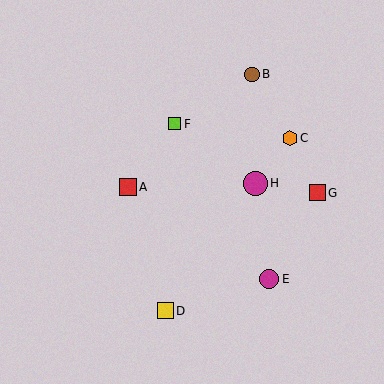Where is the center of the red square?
The center of the red square is at (128, 187).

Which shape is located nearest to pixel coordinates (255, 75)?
The brown circle (labeled B) at (252, 74) is nearest to that location.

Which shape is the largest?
The magenta circle (labeled H) is the largest.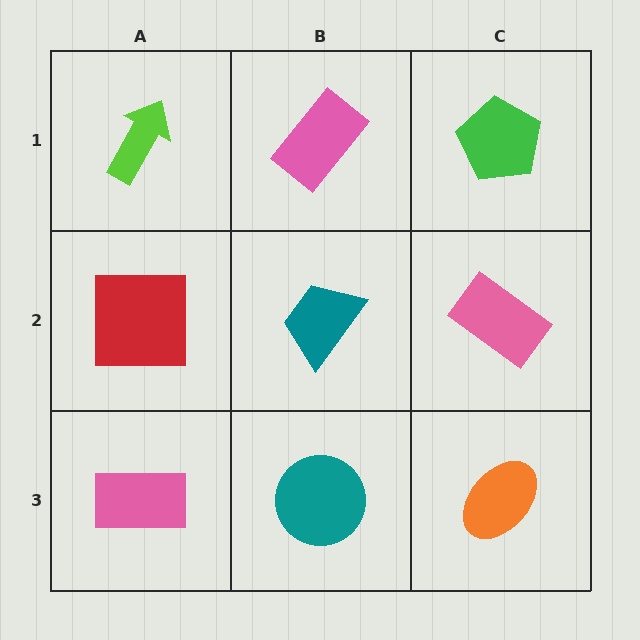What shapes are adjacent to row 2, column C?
A green pentagon (row 1, column C), an orange ellipse (row 3, column C), a teal trapezoid (row 2, column B).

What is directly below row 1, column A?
A red square.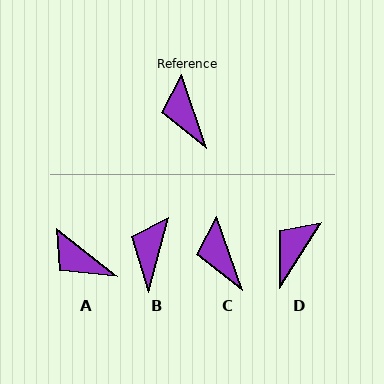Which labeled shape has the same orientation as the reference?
C.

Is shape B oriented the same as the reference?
No, it is off by about 34 degrees.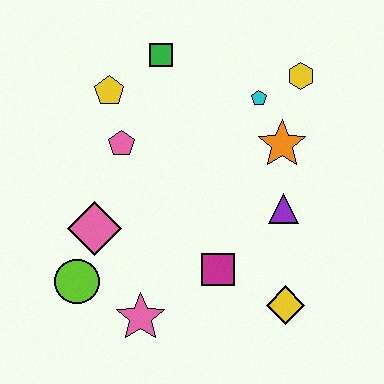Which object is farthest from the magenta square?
The green square is farthest from the magenta square.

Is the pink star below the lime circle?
Yes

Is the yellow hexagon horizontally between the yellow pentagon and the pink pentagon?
No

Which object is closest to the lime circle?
The pink diamond is closest to the lime circle.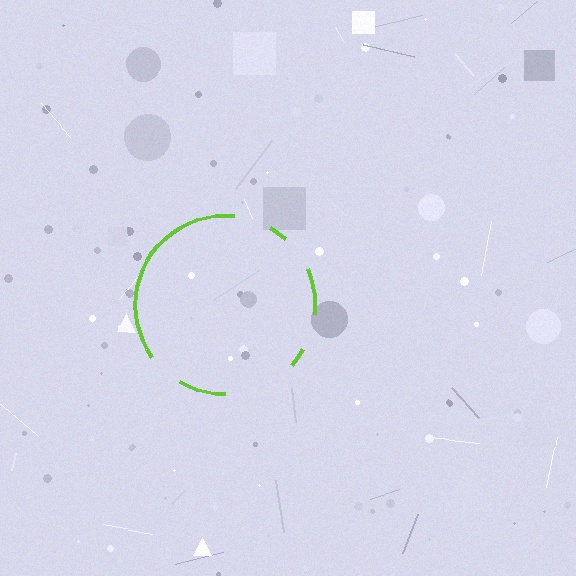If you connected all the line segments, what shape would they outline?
They would outline a circle.